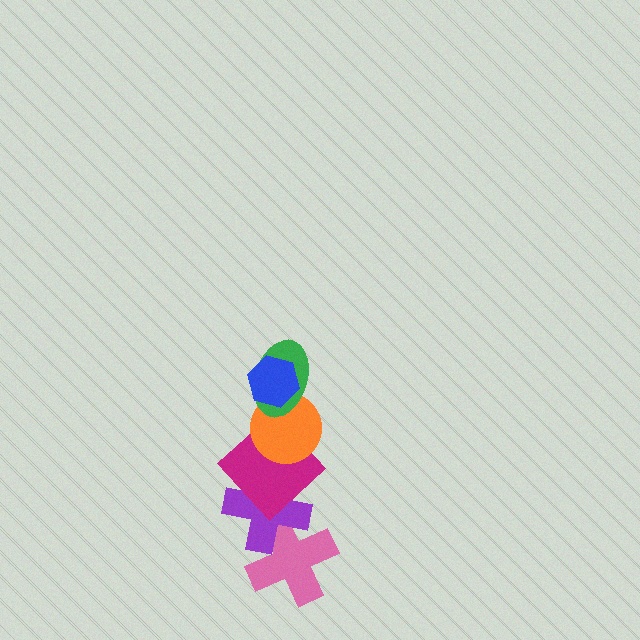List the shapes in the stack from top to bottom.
From top to bottom: the blue hexagon, the green ellipse, the orange circle, the magenta diamond, the purple cross, the pink cross.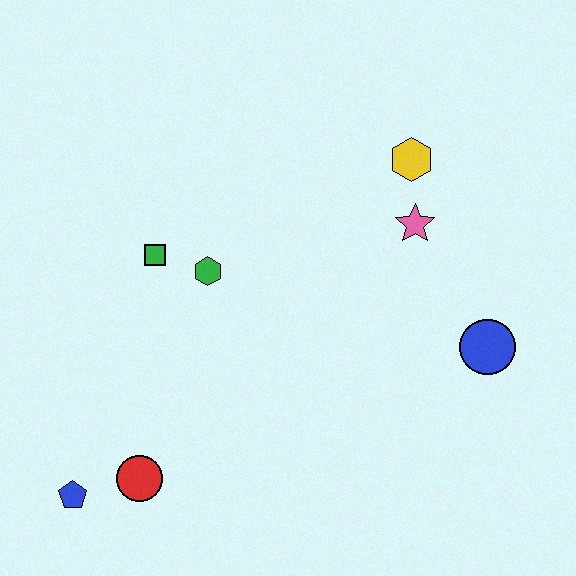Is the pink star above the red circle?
Yes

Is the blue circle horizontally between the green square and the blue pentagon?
No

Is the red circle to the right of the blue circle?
No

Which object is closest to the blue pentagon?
The red circle is closest to the blue pentagon.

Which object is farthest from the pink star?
The blue pentagon is farthest from the pink star.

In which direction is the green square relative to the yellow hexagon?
The green square is to the left of the yellow hexagon.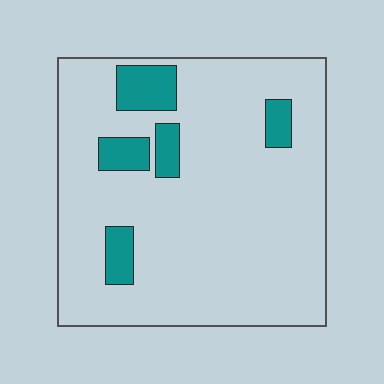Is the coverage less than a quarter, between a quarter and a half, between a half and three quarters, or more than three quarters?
Less than a quarter.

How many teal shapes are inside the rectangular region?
5.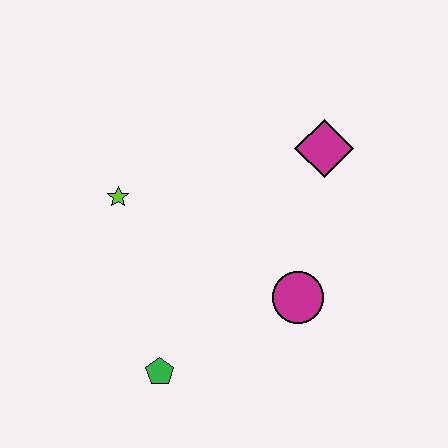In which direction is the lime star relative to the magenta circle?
The lime star is to the left of the magenta circle.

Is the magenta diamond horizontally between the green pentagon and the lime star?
No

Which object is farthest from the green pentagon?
The magenta diamond is farthest from the green pentagon.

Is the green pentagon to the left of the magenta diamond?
Yes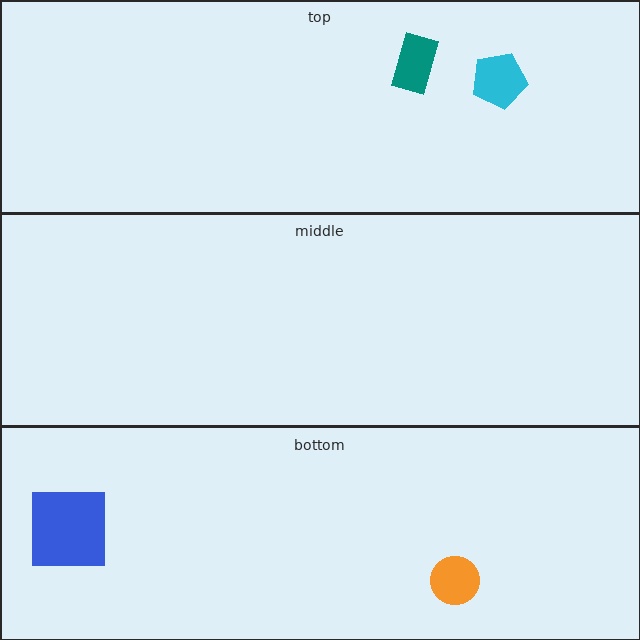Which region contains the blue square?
The bottom region.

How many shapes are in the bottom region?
2.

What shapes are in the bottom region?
The blue square, the orange circle.